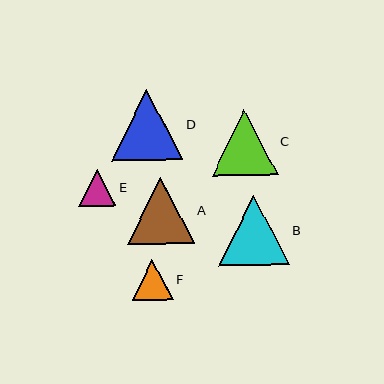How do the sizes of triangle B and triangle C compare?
Triangle B and triangle C are approximately the same size.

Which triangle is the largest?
Triangle D is the largest with a size of approximately 71 pixels.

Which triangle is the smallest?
Triangle E is the smallest with a size of approximately 37 pixels.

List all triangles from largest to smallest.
From largest to smallest: D, B, A, C, F, E.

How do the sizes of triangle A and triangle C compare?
Triangle A and triangle C are approximately the same size.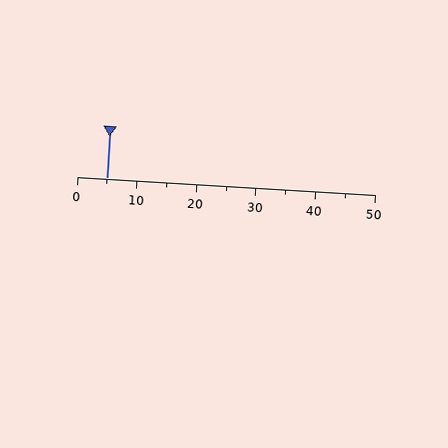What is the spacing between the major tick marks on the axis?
The major ticks are spaced 10 apart.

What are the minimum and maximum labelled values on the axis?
The axis runs from 0 to 50.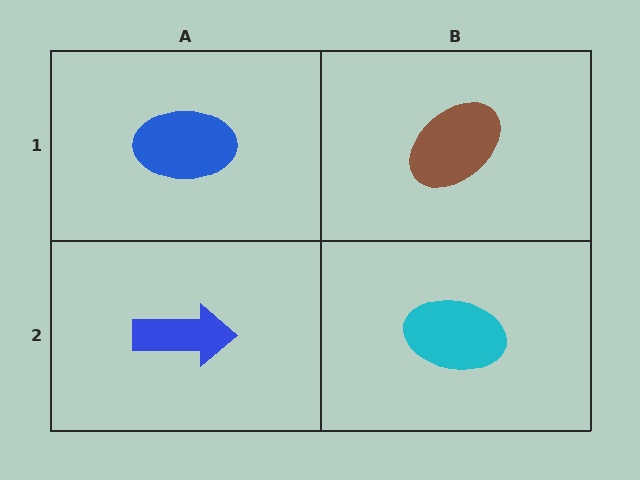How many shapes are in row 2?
2 shapes.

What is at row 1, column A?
A blue ellipse.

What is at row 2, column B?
A cyan ellipse.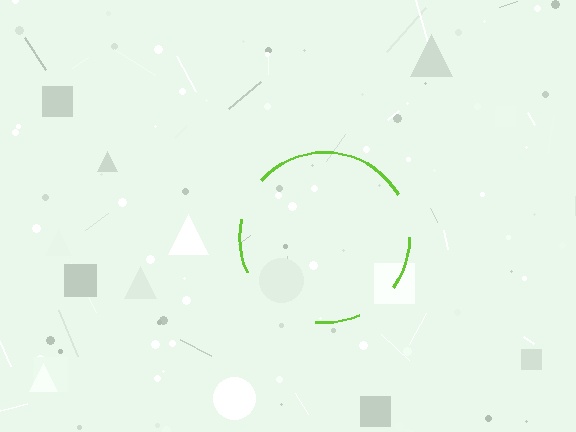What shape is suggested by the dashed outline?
The dashed outline suggests a circle.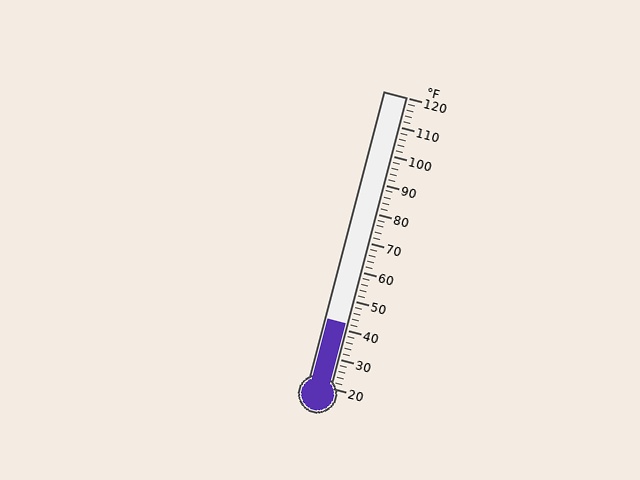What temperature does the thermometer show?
The thermometer shows approximately 42°F.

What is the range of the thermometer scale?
The thermometer scale ranges from 20°F to 120°F.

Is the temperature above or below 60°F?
The temperature is below 60°F.